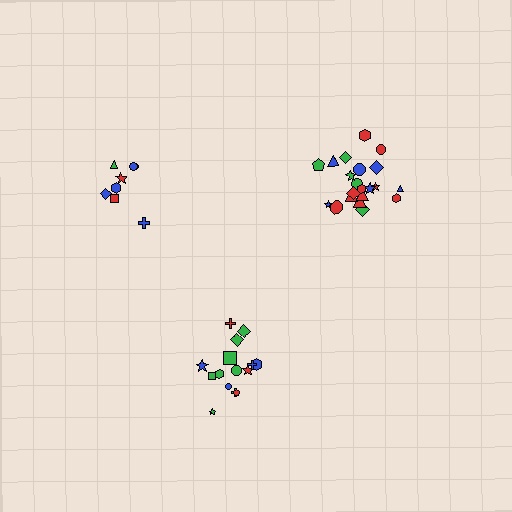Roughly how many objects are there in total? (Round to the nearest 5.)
Roughly 45 objects in total.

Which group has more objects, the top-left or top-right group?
The top-right group.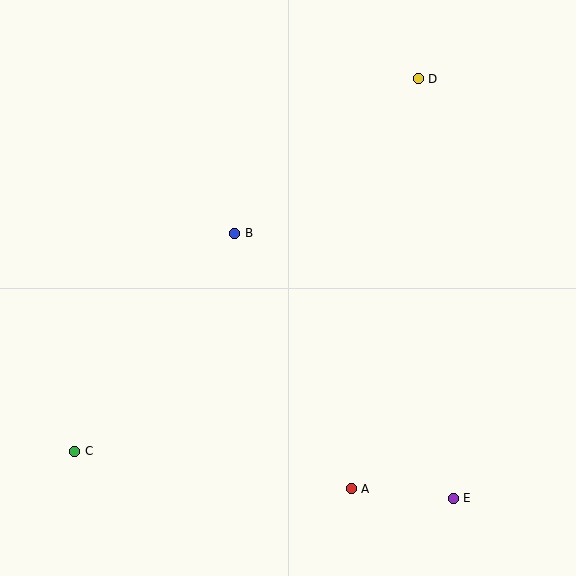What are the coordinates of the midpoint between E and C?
The midpoint between E and C is at (264, 475).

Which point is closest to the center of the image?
Point B at (235, 233) is closest to the center.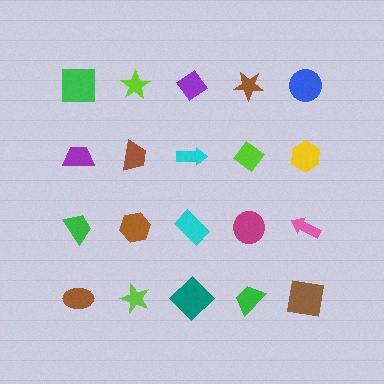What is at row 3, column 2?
A brown hexagon.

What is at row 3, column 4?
A magenta circle.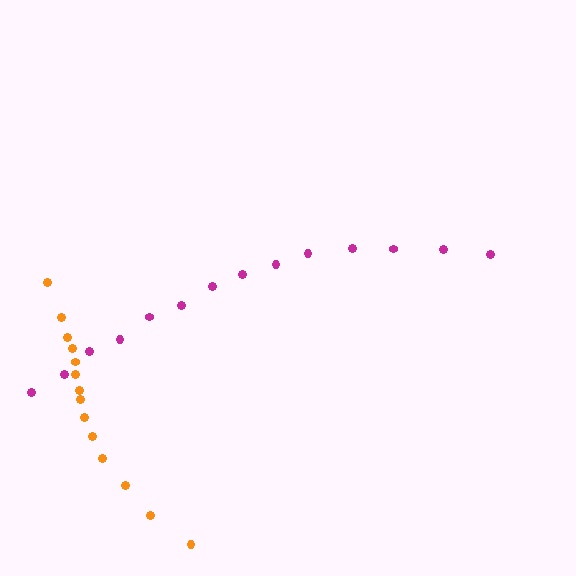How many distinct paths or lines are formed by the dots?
There are 2 distinct paths.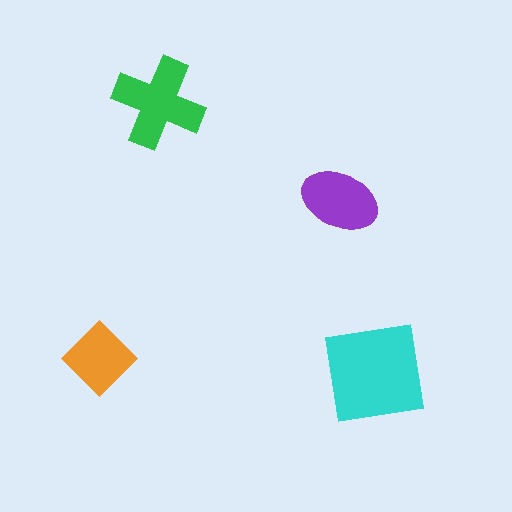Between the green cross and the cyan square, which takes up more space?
The cyan square.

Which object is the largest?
The cyan square.